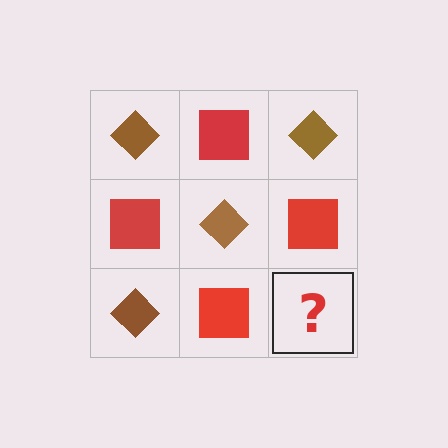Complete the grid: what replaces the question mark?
The question mark should be replaced with a brown diamond.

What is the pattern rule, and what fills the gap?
The rule is that it alternates brown diamond and red square in a checkerboard pattern. The gap should be filled with a brown diamond.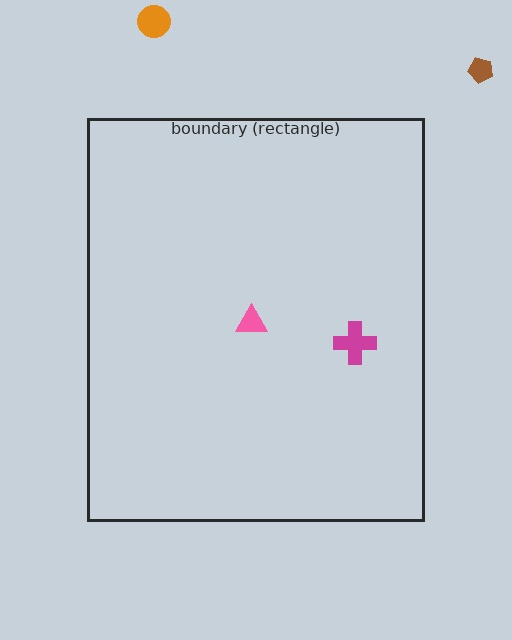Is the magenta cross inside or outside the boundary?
Inside.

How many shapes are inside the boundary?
2 inside, 2 outside.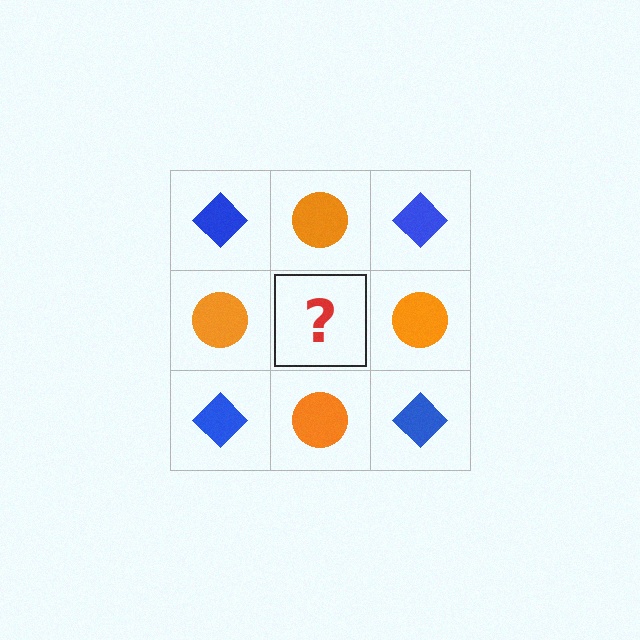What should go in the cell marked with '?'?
The missing cell should contain a blue diamond.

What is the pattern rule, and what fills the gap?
The rule is that it alternates blue diamond and orange circle in a checkerboard pattern. The gap should be filled with a blue diamond.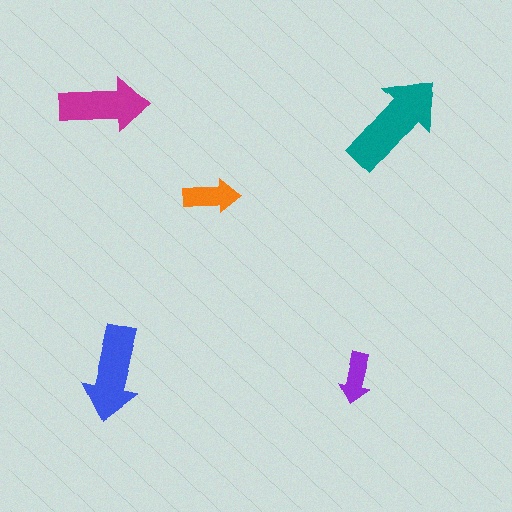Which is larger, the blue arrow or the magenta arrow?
The blue one.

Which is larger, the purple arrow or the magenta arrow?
The magenta one.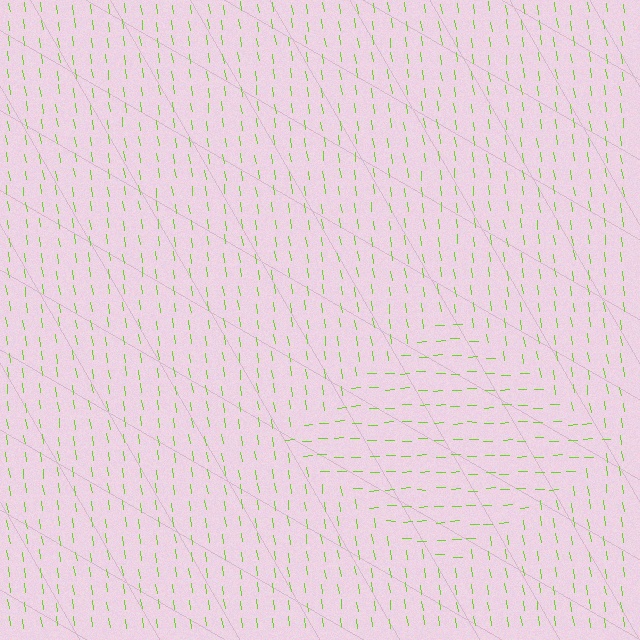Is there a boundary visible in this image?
Yes, there is a texture boundary formed by a change in line orientation.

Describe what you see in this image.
The image is filled with small lime line segments. A diamond region in the image has lines oriented differently from the surrounding lines, creating a visible texture boundary.